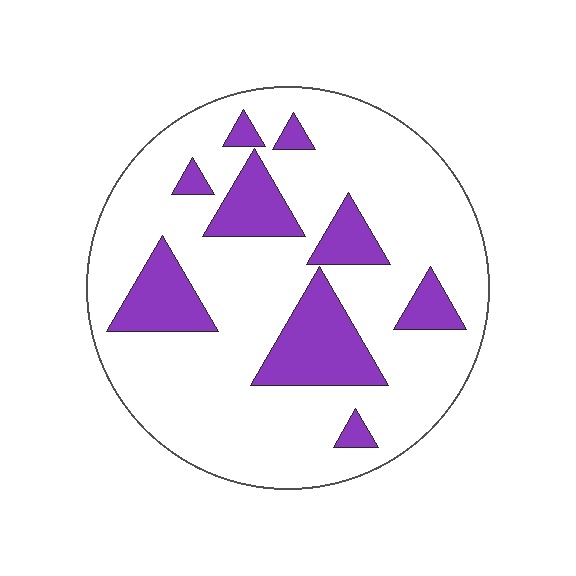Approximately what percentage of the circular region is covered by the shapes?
Approximately 20%.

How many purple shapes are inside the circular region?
9.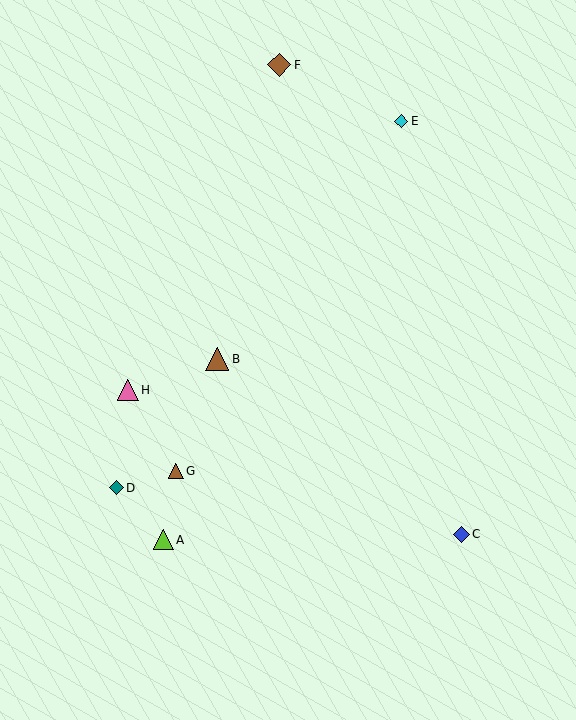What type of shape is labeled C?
Shape C is a blue diamond.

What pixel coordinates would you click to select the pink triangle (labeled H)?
Click at (128, 390) to select the pink triangle H.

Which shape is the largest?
The brown triangle (labeled B) is the largest.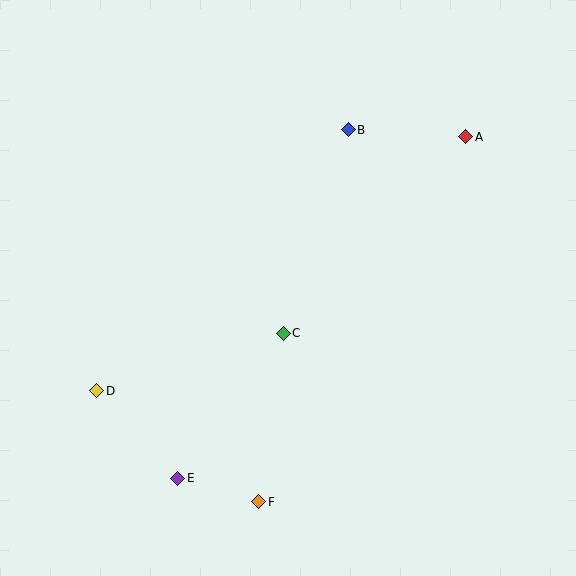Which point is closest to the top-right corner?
Point A is closest to the top-right corner.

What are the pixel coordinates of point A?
Point A is at (466, 137).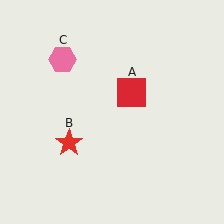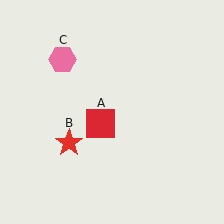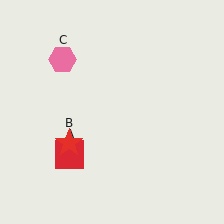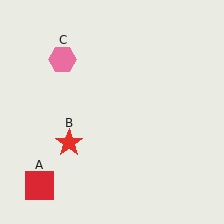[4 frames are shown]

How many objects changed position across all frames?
1 object changed position: red square (object A).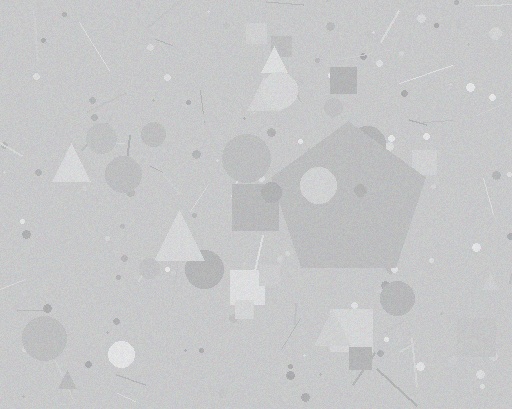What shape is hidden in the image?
A pentagon is hidden in the image.